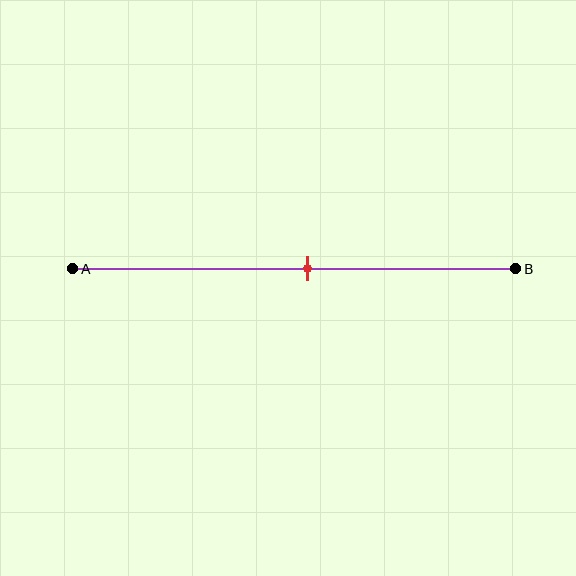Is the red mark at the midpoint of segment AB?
No, the mark is at about 55% from A, not at the 50% midpoint.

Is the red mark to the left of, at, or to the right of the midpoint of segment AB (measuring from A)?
The red mark is to the right of the midpoint of segment AB.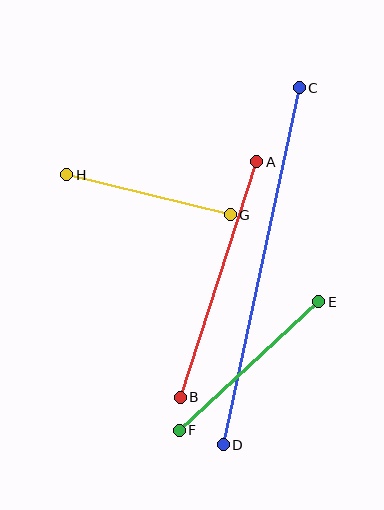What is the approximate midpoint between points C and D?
The midpoint is at approximately (261, 266) pixels.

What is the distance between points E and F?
The distance is approximately 190 pixels.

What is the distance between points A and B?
The distance is approximately 247 pixels.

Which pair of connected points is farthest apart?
Points C and D are farthest apart.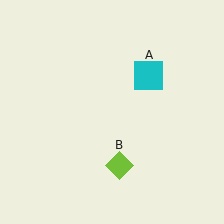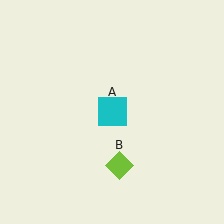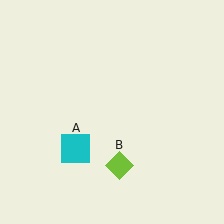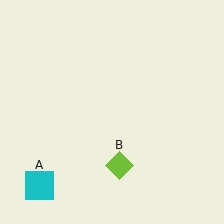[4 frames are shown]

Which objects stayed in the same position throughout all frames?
Lime diamond (object B) remained stationary.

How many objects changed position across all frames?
1 object changed position: cyan square (object A).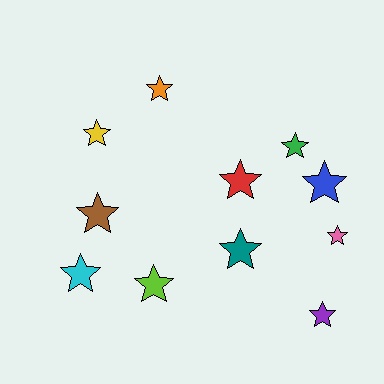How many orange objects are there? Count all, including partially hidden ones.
There is 1 orange object.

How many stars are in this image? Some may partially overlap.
There are 11 stars.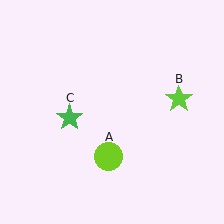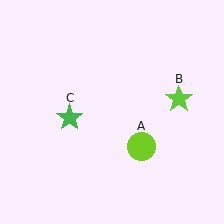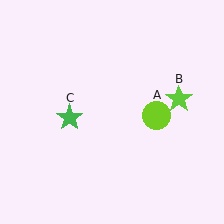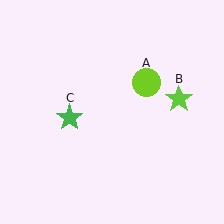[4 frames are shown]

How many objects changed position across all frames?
1 object changed position: lime circle (object A).